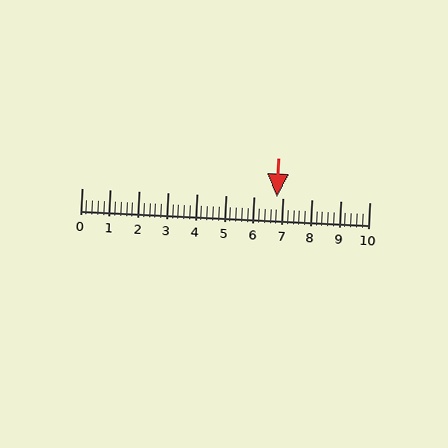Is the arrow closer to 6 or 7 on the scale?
The arrow is closer to 7.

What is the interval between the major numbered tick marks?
The major tick marks are spaced 1 units apart.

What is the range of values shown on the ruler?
The ruler shows values from 0 to 10.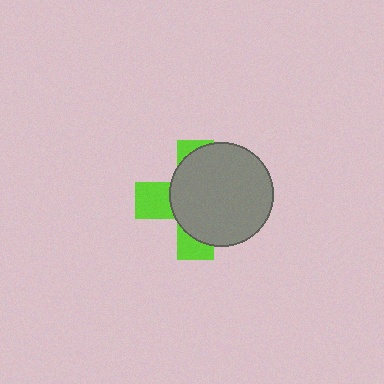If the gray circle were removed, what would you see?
You would see the complete lime cross.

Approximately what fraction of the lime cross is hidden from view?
Roughly 67% of the lime cross is hidden behind the gray circle.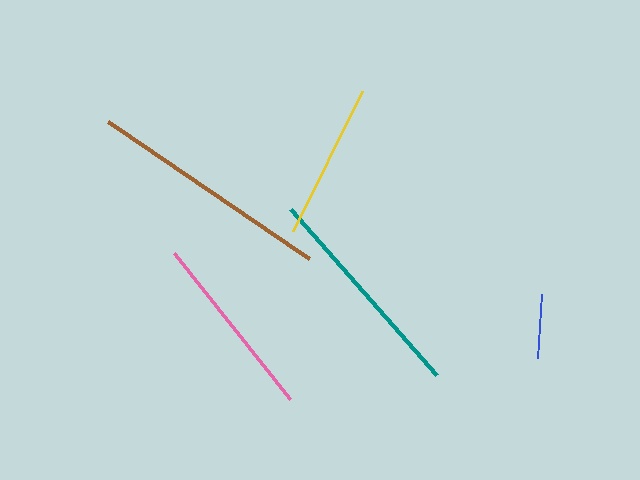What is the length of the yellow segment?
The yellow segment is approximately 157 pixels long.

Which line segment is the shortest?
The blue line is the shortest at approximately 64 pixels.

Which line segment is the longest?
The brown line is the longest at approximately 244 pixels.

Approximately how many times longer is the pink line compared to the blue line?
The pink line is approximately 2.9 times the length of the blue line.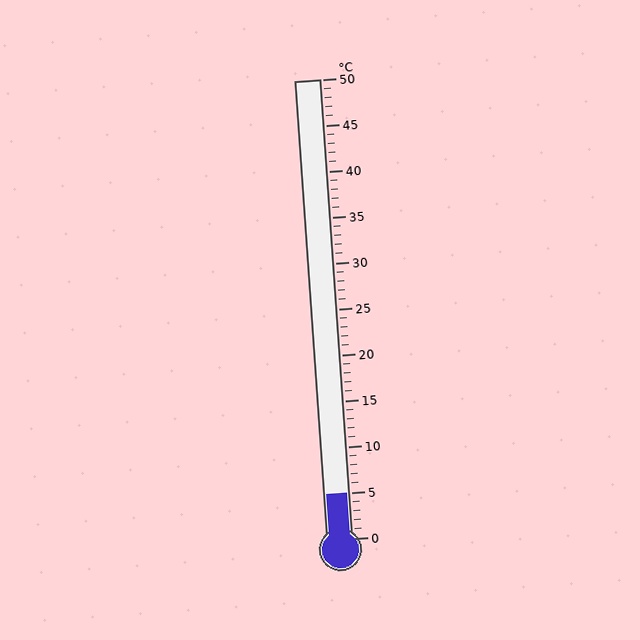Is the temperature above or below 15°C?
The temperature is below 15°C.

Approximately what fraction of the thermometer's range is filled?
The thermometer is filled to approximately 10% of its range.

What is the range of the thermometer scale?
The thermometer scale ranges from 0°C to 50°C.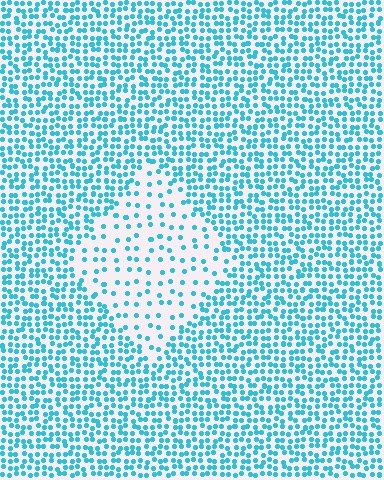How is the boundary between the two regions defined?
The boundary is defined by a change in element density (approximately 2.6x ratio). All elements are the same color, size, and shape.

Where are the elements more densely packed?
The elements are more densely packed outside the diamond boundary.